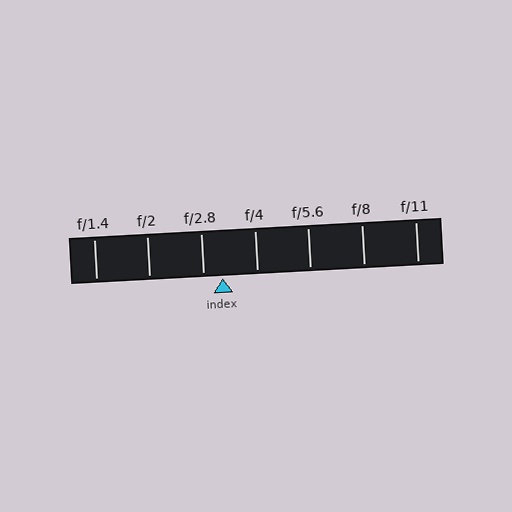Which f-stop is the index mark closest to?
The index mark is closest to f/2.8.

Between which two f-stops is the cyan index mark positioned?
The index mark is between f/2.8 and f/4.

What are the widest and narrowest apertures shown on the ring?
The widest aperture shown is f/1.4 and the narrowest is f/11.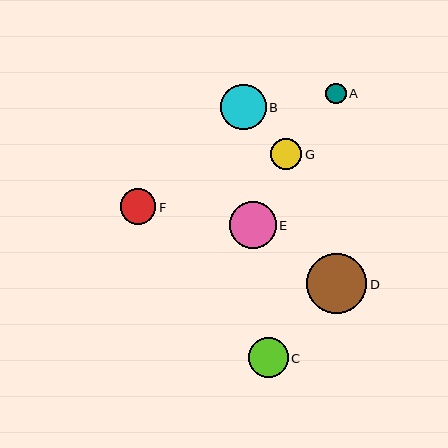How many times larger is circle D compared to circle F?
Circle D is approximately 1.7 times the size of circle F.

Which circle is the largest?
Circle D is the largest with a size of approximately 60 pixels.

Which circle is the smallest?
Circle A is the smallest with a size of approximately 21 pixels.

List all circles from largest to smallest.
From largest to smallest: D, E, B, C, F, G, A.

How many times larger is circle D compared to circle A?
Circle D is approximately 2.9 times the size of circle A.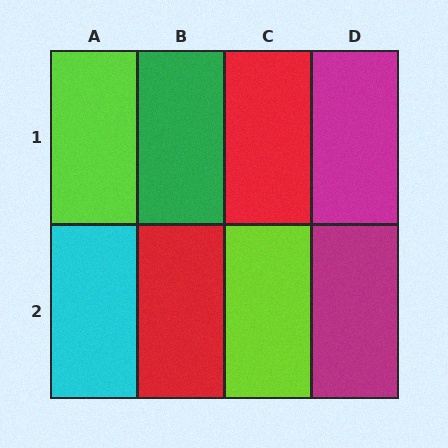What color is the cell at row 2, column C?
Lime.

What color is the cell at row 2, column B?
Red.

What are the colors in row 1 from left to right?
Lime, green, red, magenta.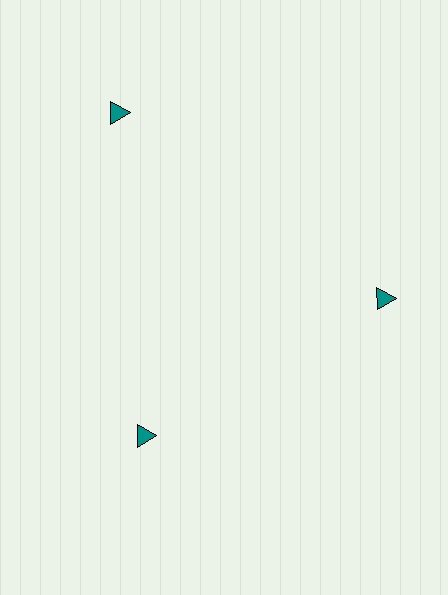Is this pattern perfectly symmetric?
No. The 3 teal triangles are arranged in a ring, but one element near the 11 o'clock position is pushed outward from the center, breaking the 3-fold rotational symmetry.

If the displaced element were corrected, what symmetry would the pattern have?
It would have 3-fold rotational symmetry — the pattern would map onto itself every 120 degrees.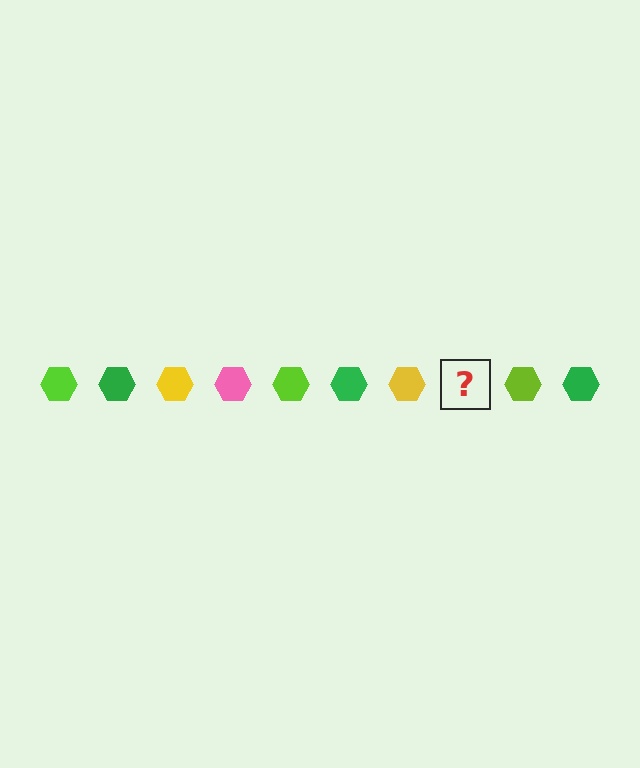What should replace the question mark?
The question mark should be replaced with a pink hexagon.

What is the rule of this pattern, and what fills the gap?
The rule is that the pattern cycles through lime, green, yellow, pink hexagons. The gap should be filled with a pink hexagon.